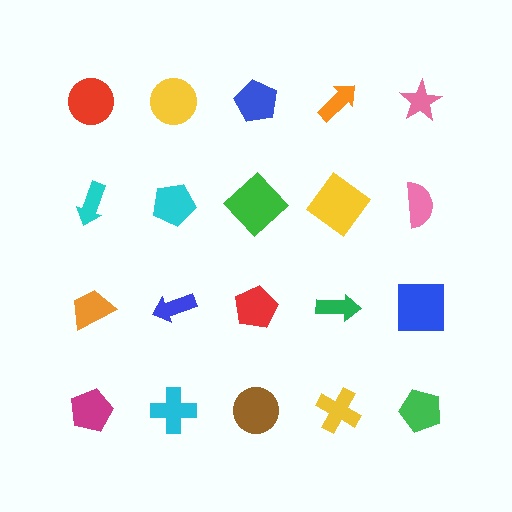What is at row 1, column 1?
A red circle.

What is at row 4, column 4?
A yellow cross.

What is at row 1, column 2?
A yellow circle.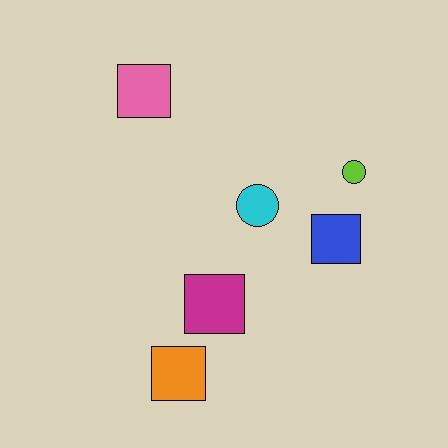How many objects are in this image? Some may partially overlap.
There are 6 objects.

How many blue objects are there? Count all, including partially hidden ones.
There is 1 blue object.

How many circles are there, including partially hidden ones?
There are 2 circles.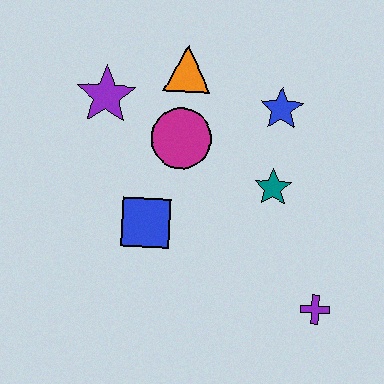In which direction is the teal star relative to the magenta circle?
The teal star is to the right of the magenta circle.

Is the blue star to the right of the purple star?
Yes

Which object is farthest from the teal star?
The purple star is farthest from the teal star.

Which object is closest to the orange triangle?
The magenta circle is closest to the orange triangle.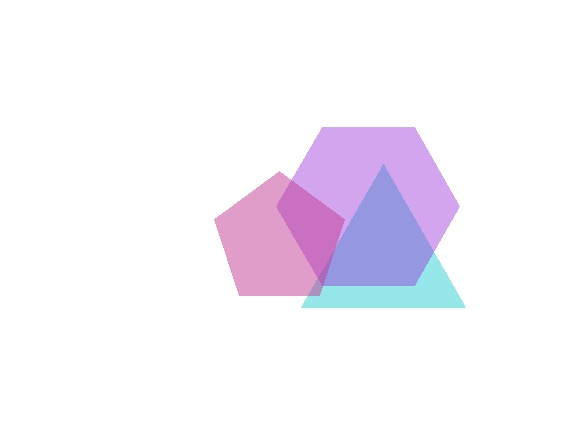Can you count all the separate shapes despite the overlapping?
Yes, there are 3 separate shapes.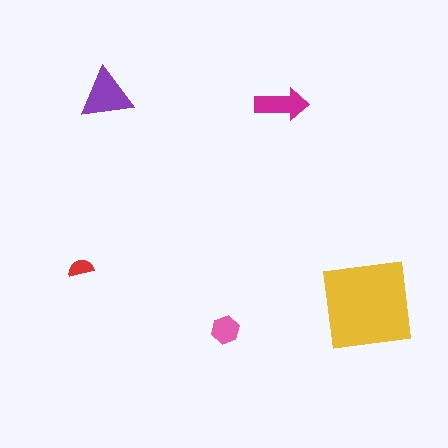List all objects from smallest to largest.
The red semicircle, the pink hexagon, the magenta arrow, the purple triangle, the yellow square.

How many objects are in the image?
There are 5 objects in the image.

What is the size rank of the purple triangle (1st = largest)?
2nd.